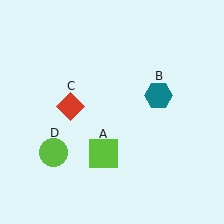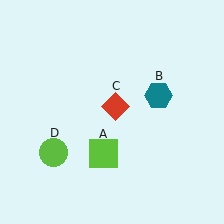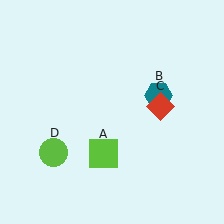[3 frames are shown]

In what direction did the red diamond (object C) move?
The red diamond (object C) moved right.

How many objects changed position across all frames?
1 object changed position: red diamond (object C).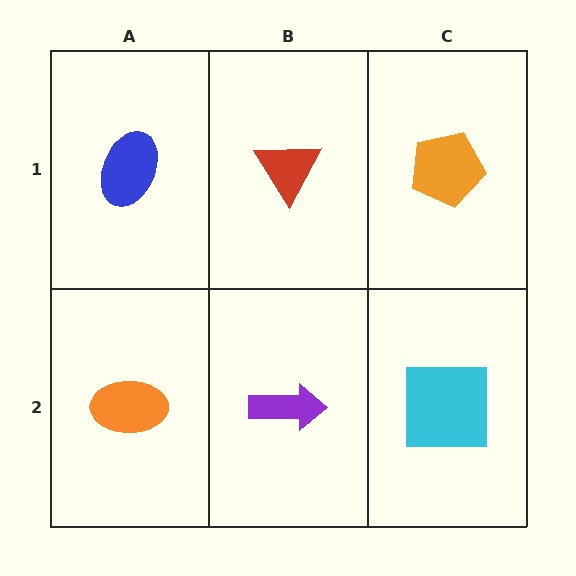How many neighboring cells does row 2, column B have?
3.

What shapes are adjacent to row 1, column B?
A purple arrow (row 2, column B), a blue ellipse (row 1, column A), an orange pentagon (row 1, column C).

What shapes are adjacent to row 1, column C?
A cyan square (row 2, column C), a red triangle (row 1, column B).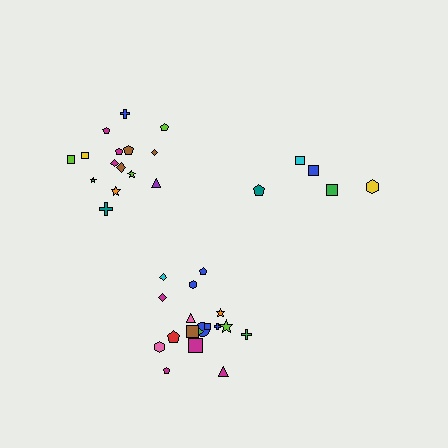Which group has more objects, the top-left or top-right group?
The top-left group.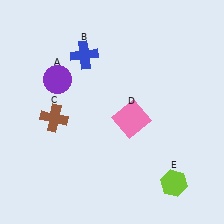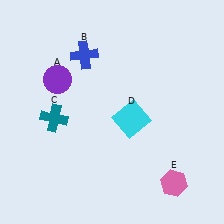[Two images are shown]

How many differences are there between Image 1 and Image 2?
There are 3 differences between the two images.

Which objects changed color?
C changed from brown to teal. D changed from pink to cyan. E changed from lime to pink.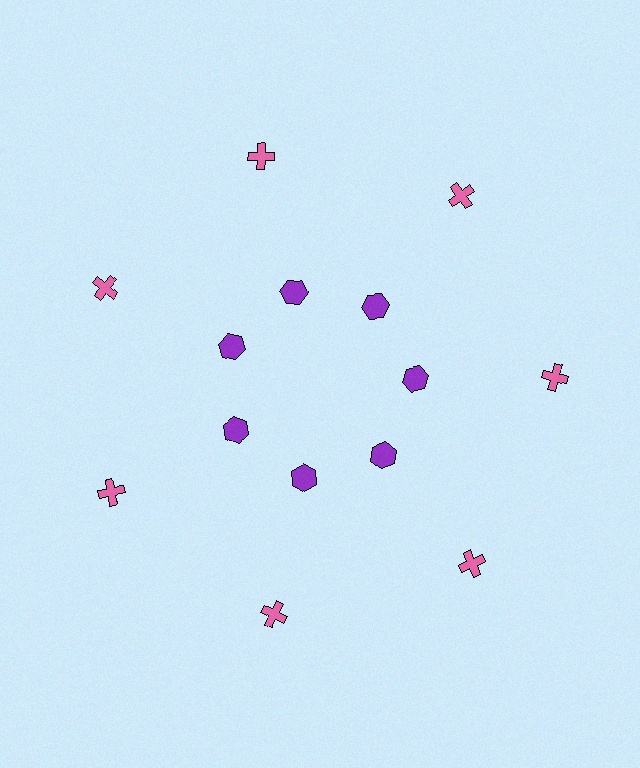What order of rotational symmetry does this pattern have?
This pattern has 7-fold rotational symmetry.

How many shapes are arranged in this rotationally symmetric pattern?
There are 14 shapes, arranged in 7 groups of 2.